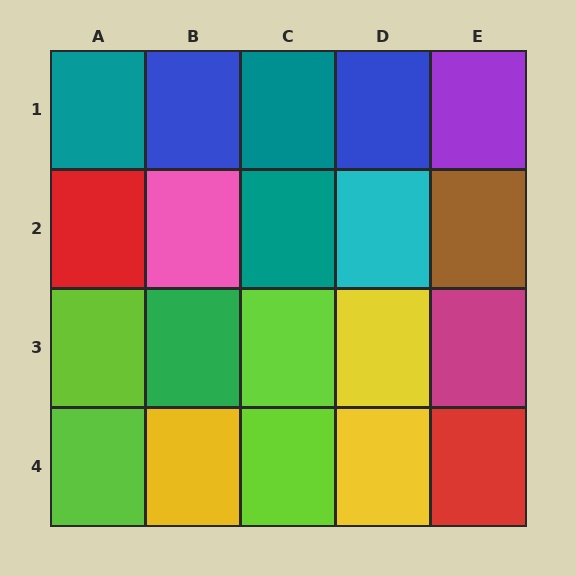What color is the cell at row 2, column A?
Red.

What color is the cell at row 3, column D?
Yellow.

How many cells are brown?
1 cell is brown.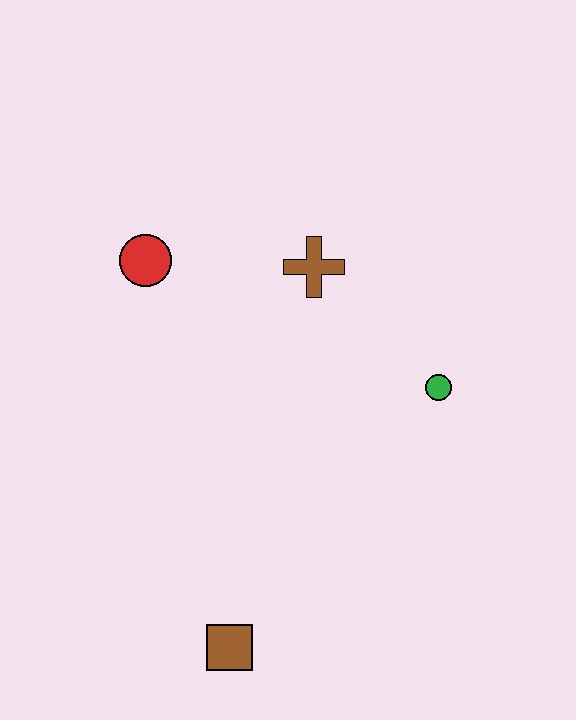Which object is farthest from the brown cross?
The brown square is farthest from the brown cross.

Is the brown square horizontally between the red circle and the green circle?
Yes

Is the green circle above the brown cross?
No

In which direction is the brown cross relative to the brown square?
The brown cross is above the brown square.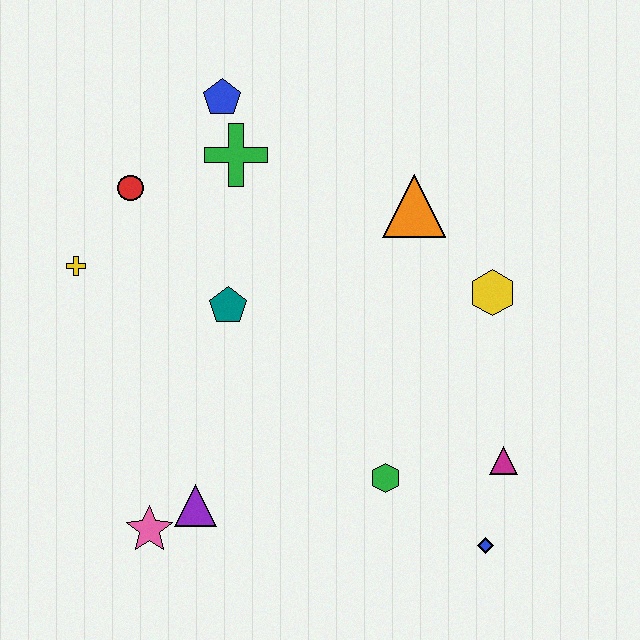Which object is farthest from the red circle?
The blue diamond is farthest from the red circle.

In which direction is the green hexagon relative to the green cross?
The green hexagon is below the green cross.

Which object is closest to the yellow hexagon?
The orange triangle is closest to the yellow hexagon.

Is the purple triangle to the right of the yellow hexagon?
No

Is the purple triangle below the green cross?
Yes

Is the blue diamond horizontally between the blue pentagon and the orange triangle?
No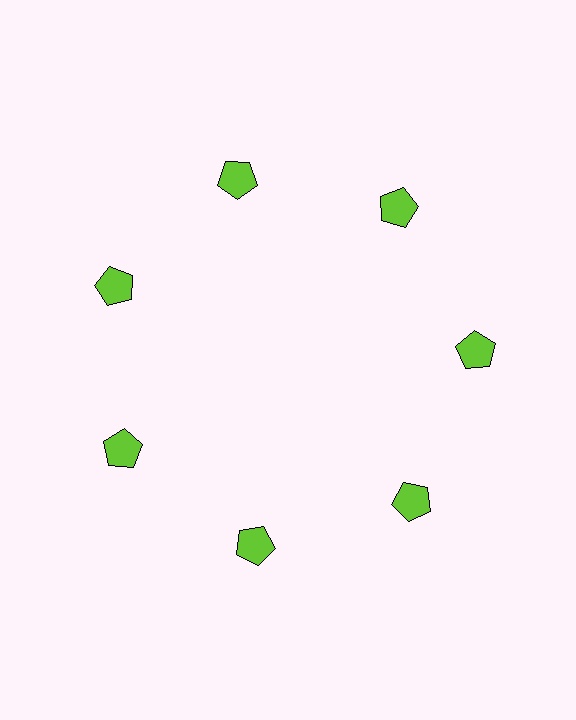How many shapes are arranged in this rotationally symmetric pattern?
There are 7 shapes, arranged in 7 groups of 1.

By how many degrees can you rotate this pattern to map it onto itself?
The pattern maps onto itself every 51 degrees of rotation.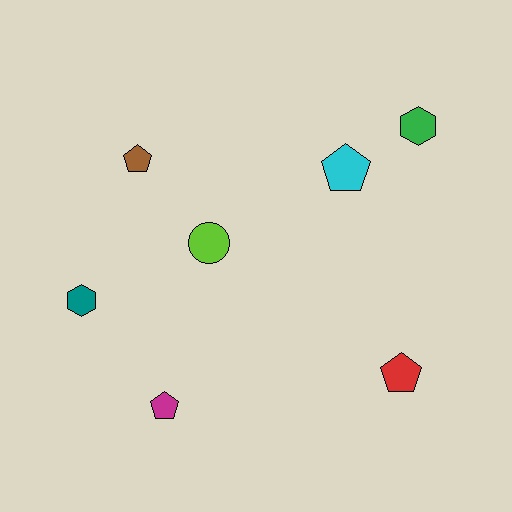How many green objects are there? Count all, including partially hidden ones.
There is 1 green object.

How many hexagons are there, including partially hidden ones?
There are 2 hexagons.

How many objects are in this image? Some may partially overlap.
There are 7 objects.